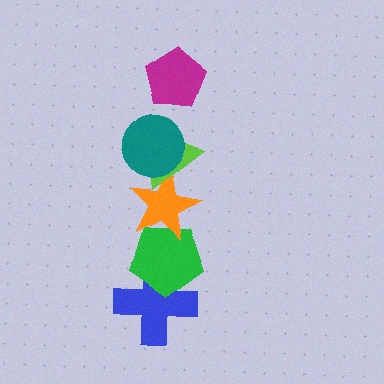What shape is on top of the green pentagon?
The orange star is on top of the green pentagon.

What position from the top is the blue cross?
The blue cross is 6th from the top.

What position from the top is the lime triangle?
The lime triangle is 3rd from the top.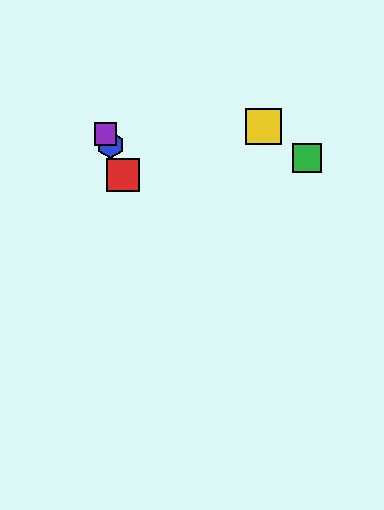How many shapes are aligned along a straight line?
3 shapes (the red square, the blue hexagon, the purple square) are aligned along a straight line.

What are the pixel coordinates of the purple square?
The purple square is at (106, 134).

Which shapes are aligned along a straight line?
The red square, the blue hexagon, the purple square are aligned along a straight line.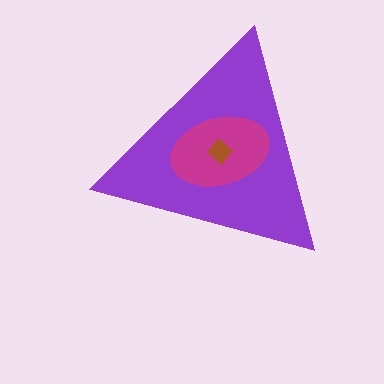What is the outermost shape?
The purple triangle.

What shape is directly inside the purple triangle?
The magenta ellipse.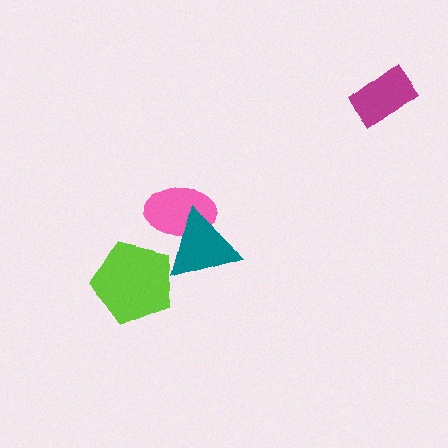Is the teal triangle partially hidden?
Yes, it is partially covered by another shape.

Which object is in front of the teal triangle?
The lime pentagon is in front of the teal triangle.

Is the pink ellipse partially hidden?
Yes, it is partially covered by another shape.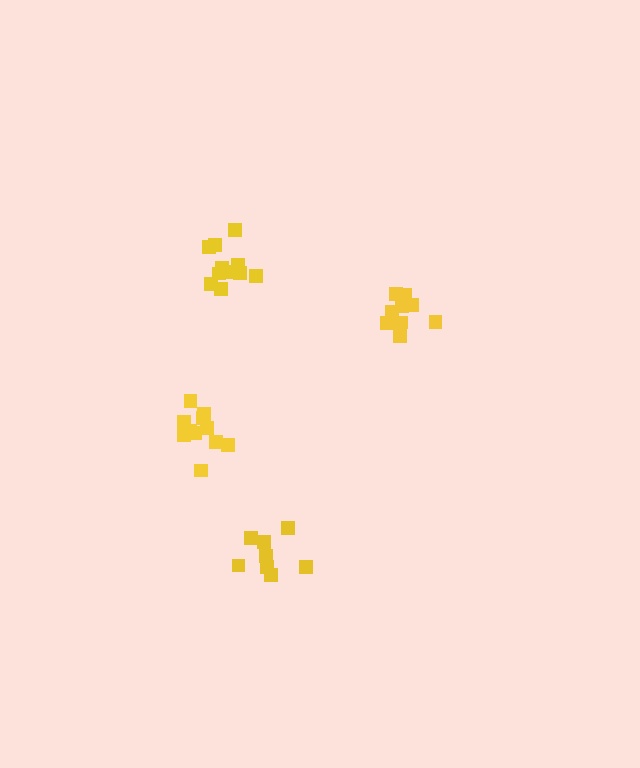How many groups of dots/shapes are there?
There are 4 groups.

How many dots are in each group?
Group 1: 11 dots, Group 2: 9 dots, Group 3: 11 dots, Group 4: 8 dots (39 total).